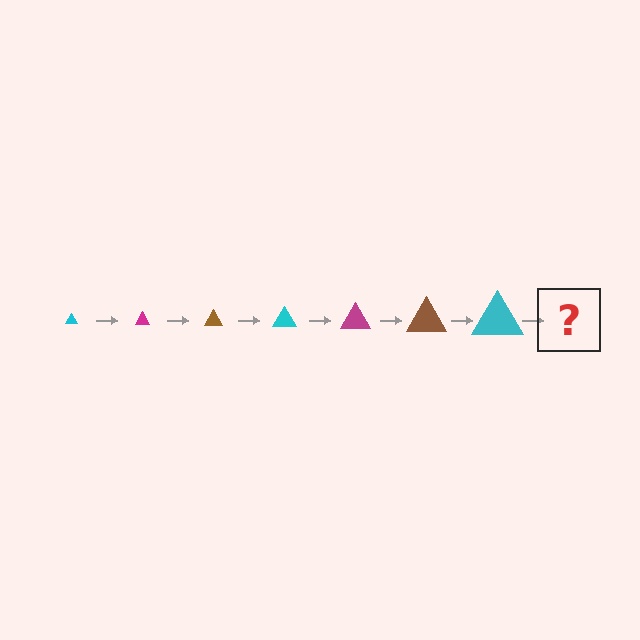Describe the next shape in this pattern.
It should be a magenta triangle, larger than the previous one.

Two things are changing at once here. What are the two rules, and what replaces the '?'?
The two rules are that the triangle grows larger each step and the color cycles through cyan, magenta, and brown. The '?' should be a magenta triangle, larger than the previous one.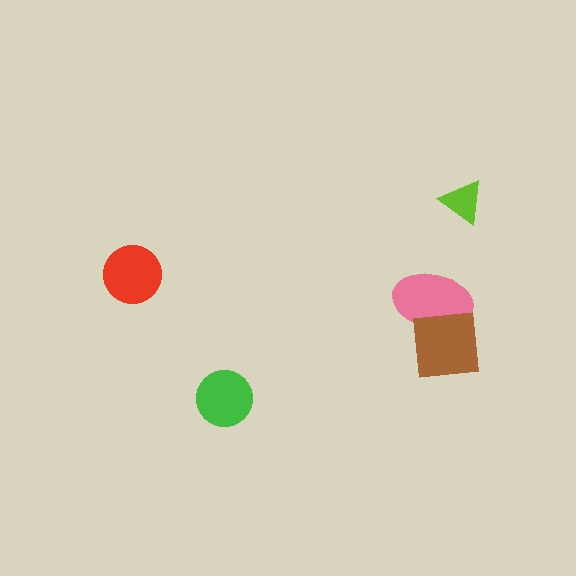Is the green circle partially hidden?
No, no other shape covers it.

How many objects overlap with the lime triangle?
0 objects overlap with the lime triangle.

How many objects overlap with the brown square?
1 object overlaps with the brown square.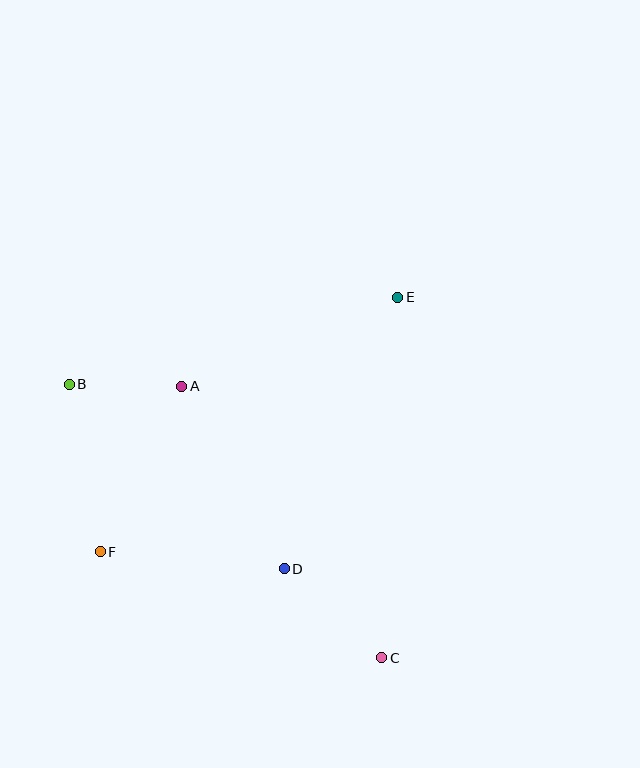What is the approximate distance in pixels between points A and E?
The distance between A and E is approximately 234 pixels.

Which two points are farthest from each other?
Points B and C are farthest from each other.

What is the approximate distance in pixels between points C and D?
The distance between C and D is approximately 132 pixels.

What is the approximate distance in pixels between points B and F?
The distance between B and F is approximately 170 pixels.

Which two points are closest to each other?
Points A and B are closest to each other.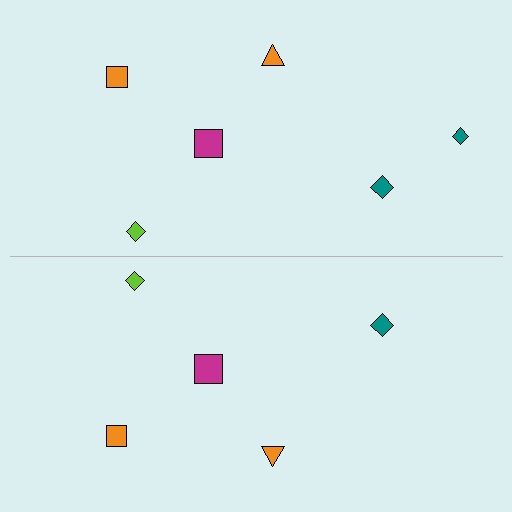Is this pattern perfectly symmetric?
No, the pattern is not perfectly symmetric. A teal diamond is missing from the bottom side.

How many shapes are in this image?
There are 11 shapes in this image.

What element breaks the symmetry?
A teal diamond is missing from the bottom side.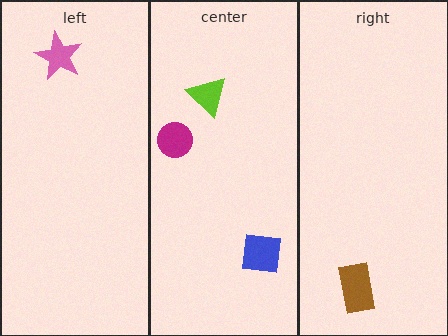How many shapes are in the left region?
1.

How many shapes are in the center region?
3.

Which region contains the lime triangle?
The center region.